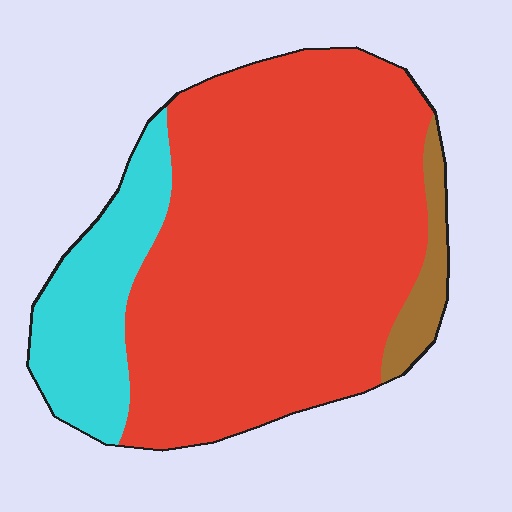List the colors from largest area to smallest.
From largest to smallest: red, cyan, brown.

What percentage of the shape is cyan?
Cyan covers about 20% of the shape.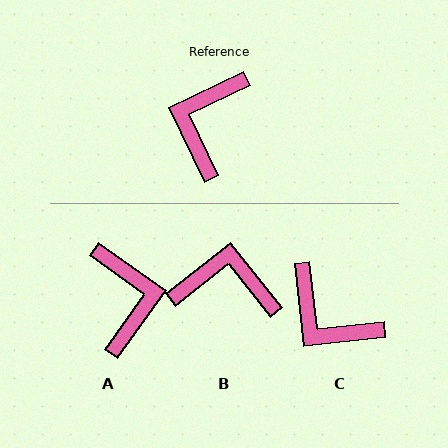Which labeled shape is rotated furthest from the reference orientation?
A, about 151 degrees away.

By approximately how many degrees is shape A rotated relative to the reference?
Approximately 151 degrees clockwise.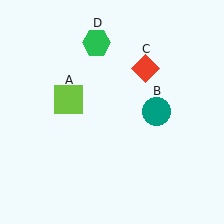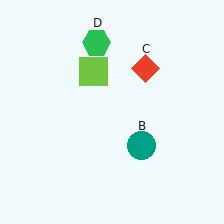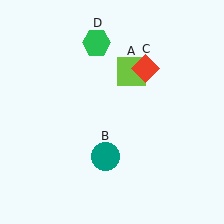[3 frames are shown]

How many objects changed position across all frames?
2 objects changed position: lime square (object A), teal circle (object B).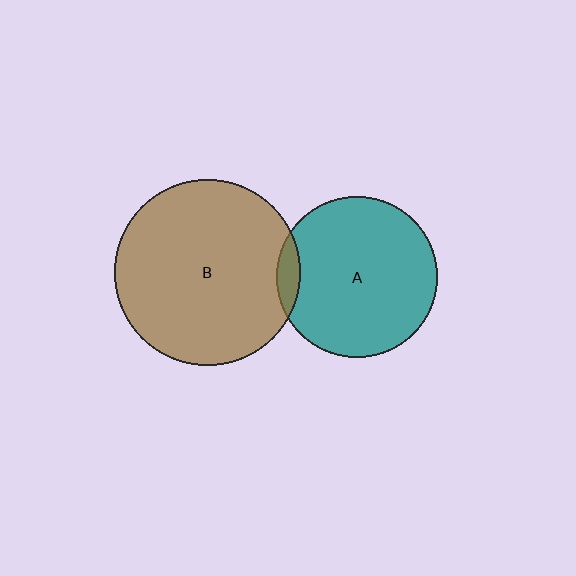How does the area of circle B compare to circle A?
Approximately 1.3 times.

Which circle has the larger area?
Circle B (brown).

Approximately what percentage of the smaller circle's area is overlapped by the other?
Approximately 5%.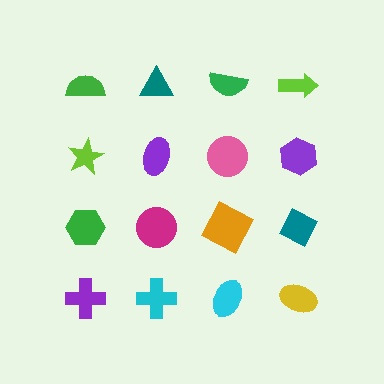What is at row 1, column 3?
A green semicircle.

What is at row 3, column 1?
A green hexagon.